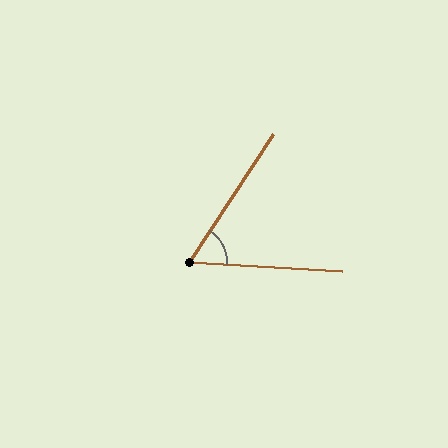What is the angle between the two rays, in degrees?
Approximately 60 degrees.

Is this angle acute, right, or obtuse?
It is acute.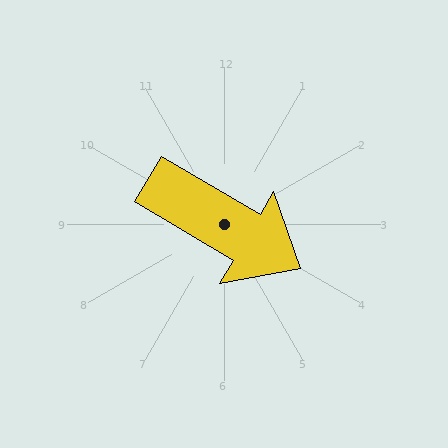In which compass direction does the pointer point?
Southeast.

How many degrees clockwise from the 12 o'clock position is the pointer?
Approximately 120 degrees.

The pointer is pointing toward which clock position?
Roughly 4 o'clock.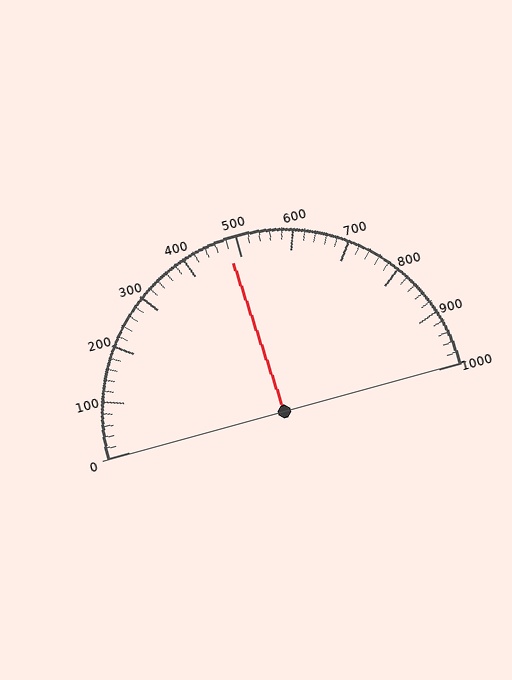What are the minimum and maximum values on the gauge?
The gauge ranges from 0 to 1000.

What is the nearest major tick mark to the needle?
The nearest major tick mark is 500.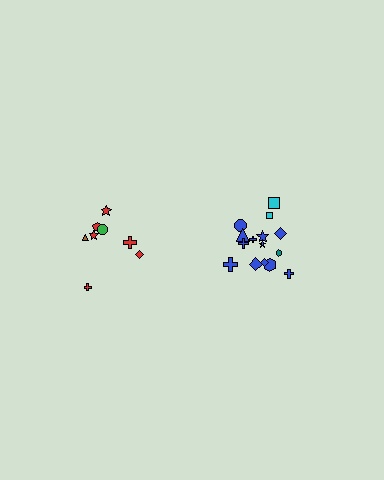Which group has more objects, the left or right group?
The right group.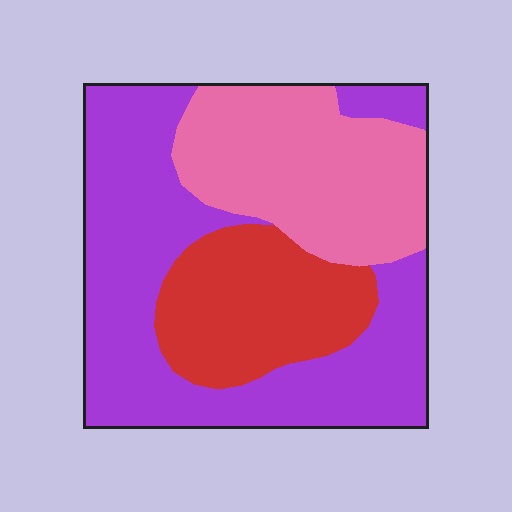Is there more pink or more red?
Pink.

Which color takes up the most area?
Purple, at roughly 50%.